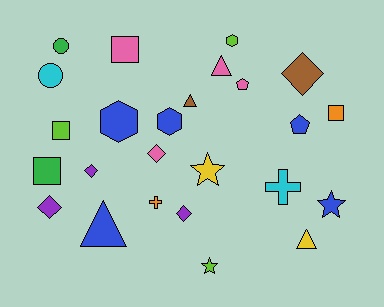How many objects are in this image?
There are 25 objects.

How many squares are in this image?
There are 4 squares.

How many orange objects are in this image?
There are 2 orange objects.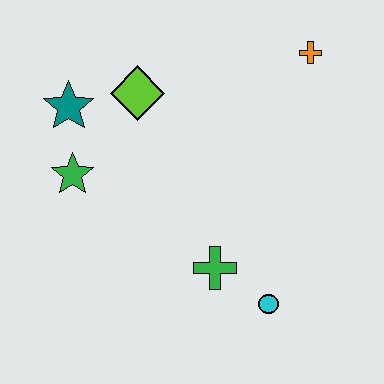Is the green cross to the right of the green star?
Yes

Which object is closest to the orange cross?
The lime diamond is closest to the orange cross.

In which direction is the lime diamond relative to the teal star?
The lime diamond is to the right of the teal star.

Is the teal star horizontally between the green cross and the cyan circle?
No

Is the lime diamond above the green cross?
Yes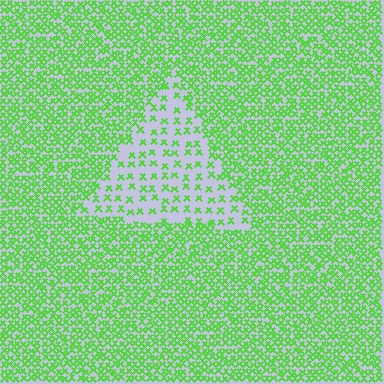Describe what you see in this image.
The image contains small lime elements arranged at two different densities. A triangle-shaped region is visible where the elements are less densely packed than the surrounding area.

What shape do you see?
I see a triangle.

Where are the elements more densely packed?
The elements are more densely packed outside the triangle boundary.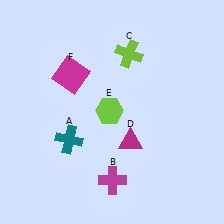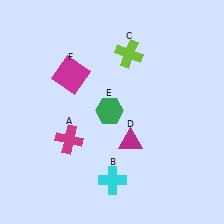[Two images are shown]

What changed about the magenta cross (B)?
In Image 1, B is magenta. In Image 2, it changed to cyan.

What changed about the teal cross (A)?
In Image 1, A is teal. In Image 2, it changed to magenta.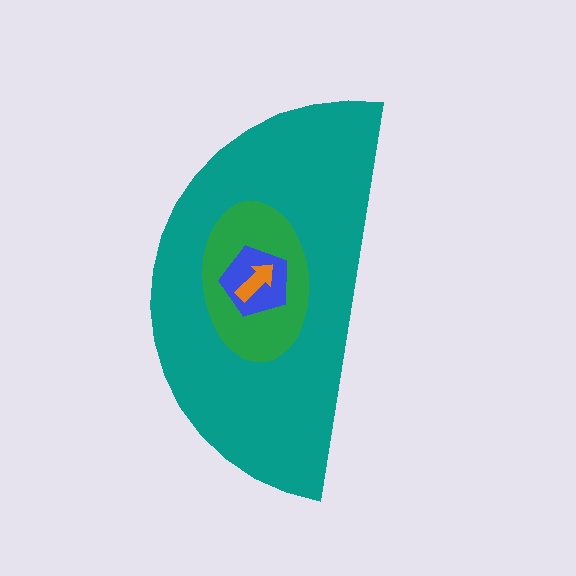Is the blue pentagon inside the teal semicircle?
Yes.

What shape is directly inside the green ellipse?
The blue pentagon.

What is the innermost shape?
The orange arrow.